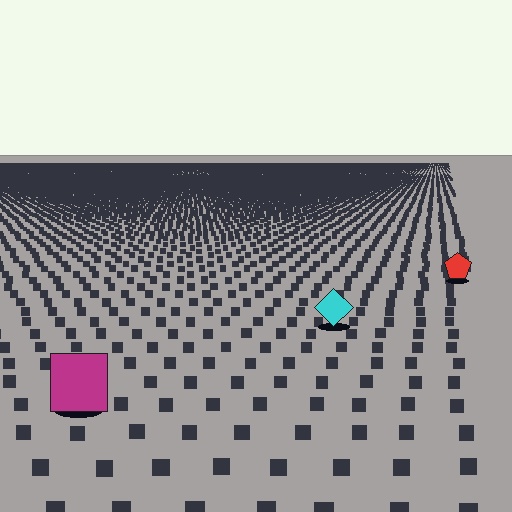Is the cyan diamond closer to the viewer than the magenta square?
No. The magenta square is closer — you can tell from the texture gradient: the ground texture is coarser near it.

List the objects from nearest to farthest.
From nearest to farthest: the magenta square, the cyan diamond, the red pentagon.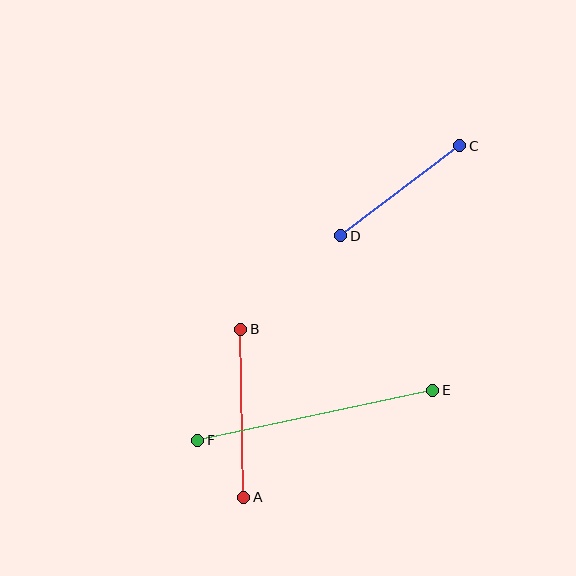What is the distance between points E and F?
The distance is approximately 240 pixels.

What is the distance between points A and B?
The distance is approximately 168 pixels.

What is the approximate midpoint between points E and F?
The midpoint is at approximately (315, 415) pixels.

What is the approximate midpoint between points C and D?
The midpoint is at approximately (400, 191) pixels.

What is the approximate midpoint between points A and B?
The midpoint is at approximately (242, 413) pixels.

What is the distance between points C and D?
The distance is approximately 149 pixels.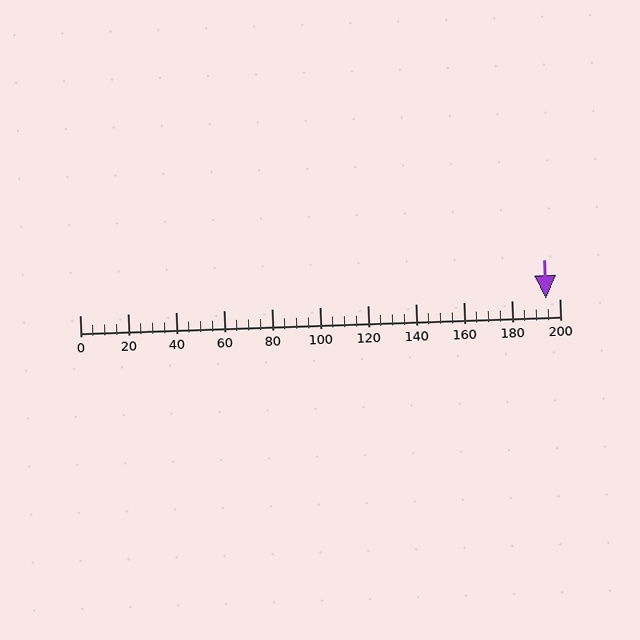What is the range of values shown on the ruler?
The ruler shows values from 0 to 200.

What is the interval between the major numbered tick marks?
The major tick marks are spaced 20 units apart.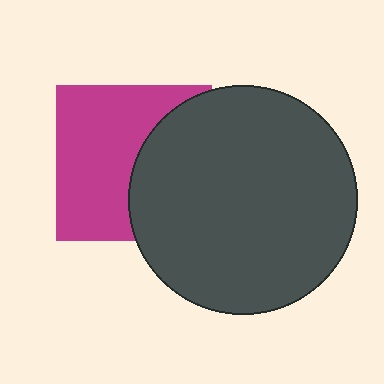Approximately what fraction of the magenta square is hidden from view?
Roughly 42% of the magenta square is hidden behind the dark gray circle.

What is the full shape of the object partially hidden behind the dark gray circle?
The partially hidden object is a magenta square.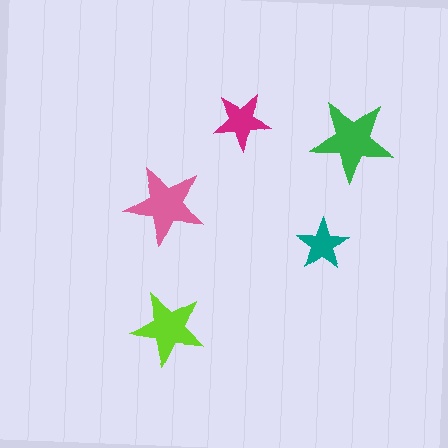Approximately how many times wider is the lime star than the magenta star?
About 1.5 times wider.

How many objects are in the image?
There are 5 objects in the image.